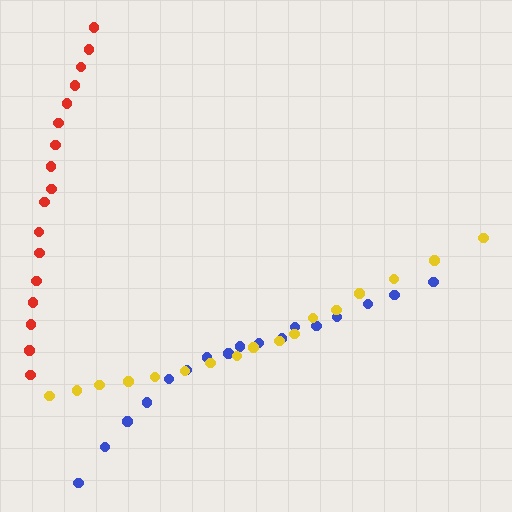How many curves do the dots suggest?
There are 3 distinct paths.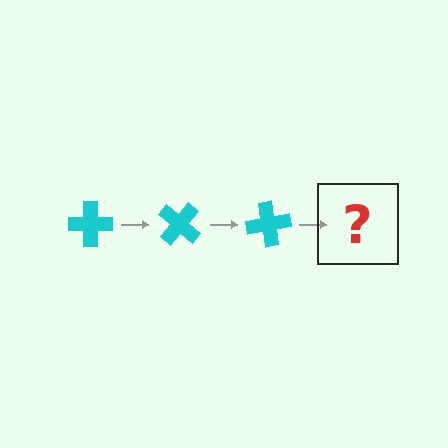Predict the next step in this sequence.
The next step is a cyan cross rotated 120 degrees.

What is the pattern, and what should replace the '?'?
The pattern is that the cross rotates 40 degrees each step. The '?' should be a cyan cross rotated 120 degrees.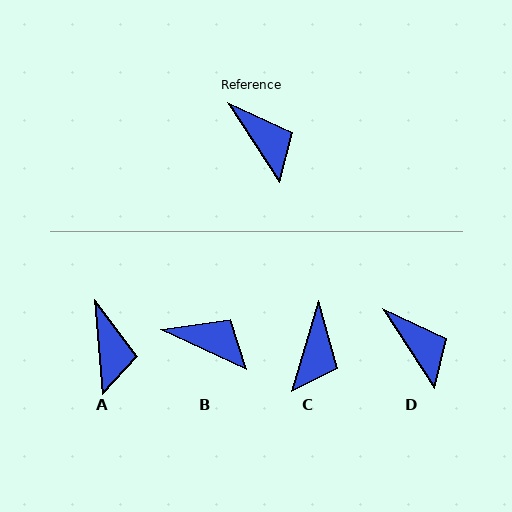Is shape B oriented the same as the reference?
No, it is off by about 32 degrees.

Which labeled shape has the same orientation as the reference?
D.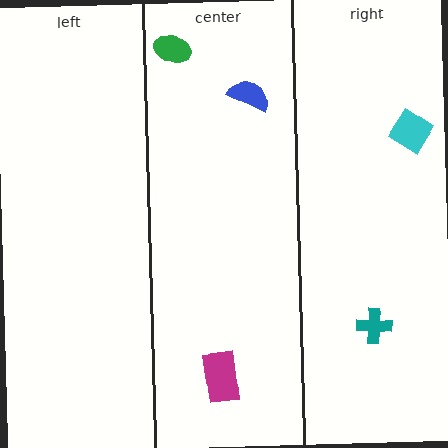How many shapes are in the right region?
2.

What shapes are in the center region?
The blue semicircle, the magenta rectangle, the green ellipse.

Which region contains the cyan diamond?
The right region.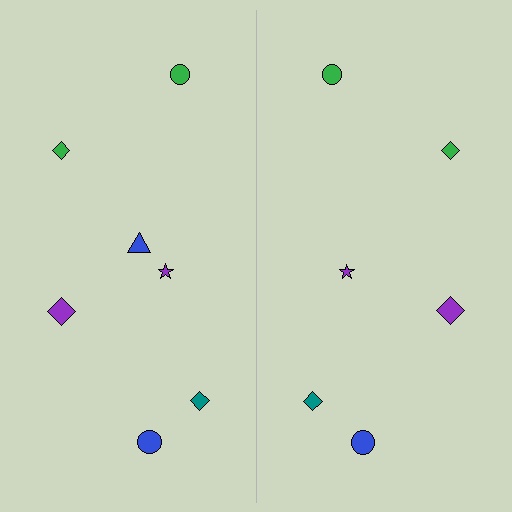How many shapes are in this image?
There are 13 shapes in this image.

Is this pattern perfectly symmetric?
No, the pattern is not perfectly symmetric. A blue triangle is missing from the right side.